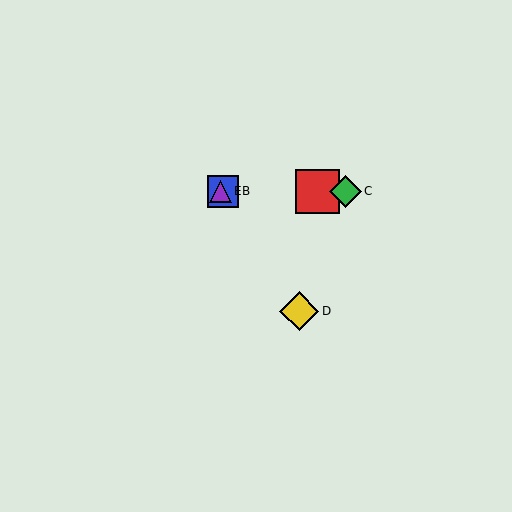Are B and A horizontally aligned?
Yes, both are at y≈191.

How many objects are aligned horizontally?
4 objects (A, B, C, E) are aligned horizontally.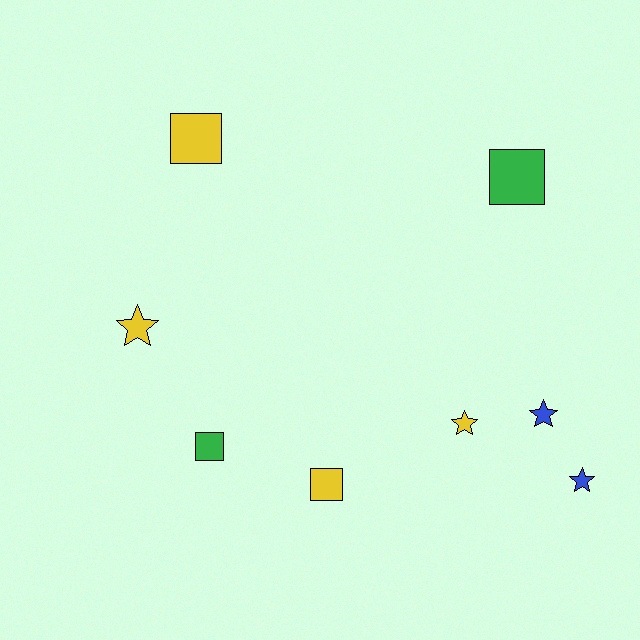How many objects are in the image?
There are 8 objects.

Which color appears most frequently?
Yellow, with 4 objects.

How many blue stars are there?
There are 2 blue stars.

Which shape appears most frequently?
Square, with 4 objects.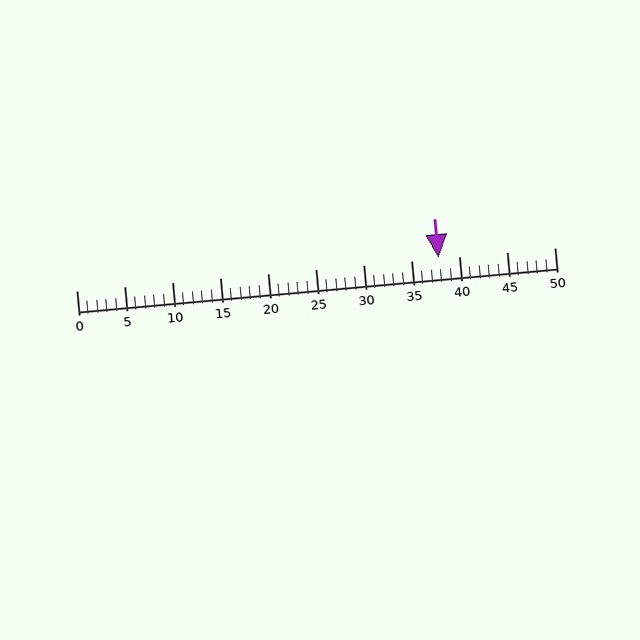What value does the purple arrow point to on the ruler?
The purple arrow points to approximately 38.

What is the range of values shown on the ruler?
The ruler shows values from 0 to 50.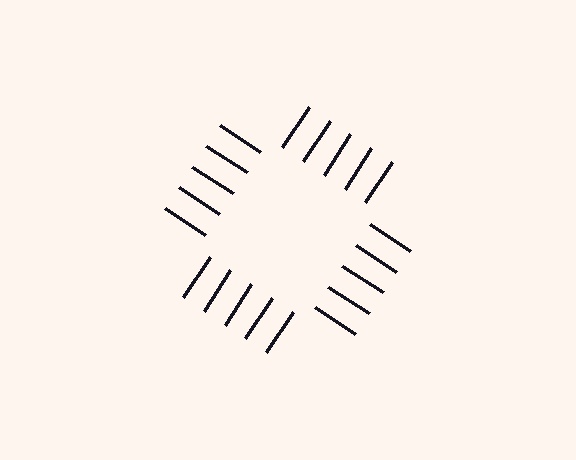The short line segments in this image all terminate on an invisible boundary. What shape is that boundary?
An illusory square — the line segments terminate on its edges but no continuous stroke is drawn.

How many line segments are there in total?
20 — 5 along each of the 4 edges.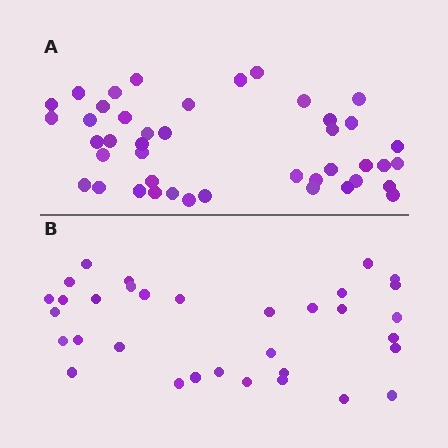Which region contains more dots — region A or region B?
Region A (the top region) has more dots.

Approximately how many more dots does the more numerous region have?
Region A has roughly 10 or so more dots than region B.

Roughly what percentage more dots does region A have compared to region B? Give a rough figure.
About 30% more.